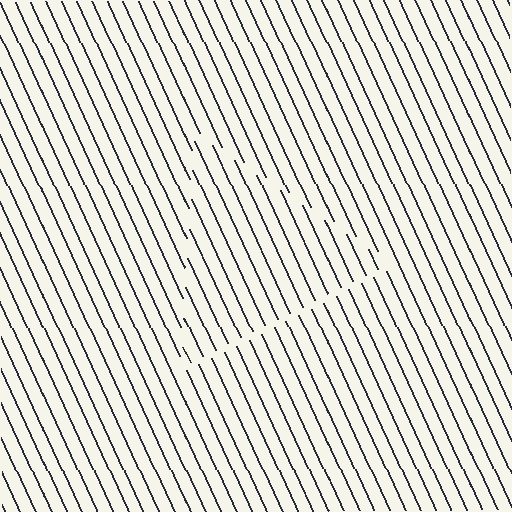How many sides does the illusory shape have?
3 sides — the line-ends trace a triangle.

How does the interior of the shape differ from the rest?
The interior of the shape contains the same grating, shifted by half a period — the contour is defined by the phase discontinuity where line-ends from the inner and outer gratings abut.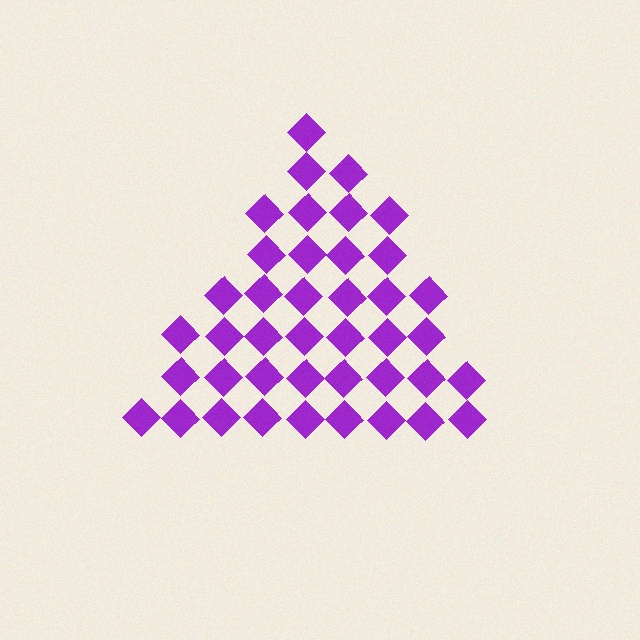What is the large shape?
The large shape is a triangle.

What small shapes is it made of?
It is made of small diamonds.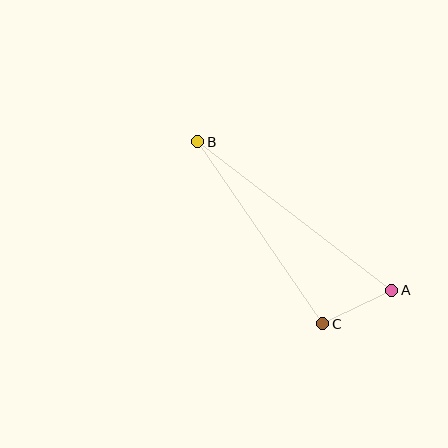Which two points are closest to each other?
Points A and C are closest to each other.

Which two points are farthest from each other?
Points A and B are farthest from each other.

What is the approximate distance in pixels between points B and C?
The distance between B and C is approximately 220 pixels.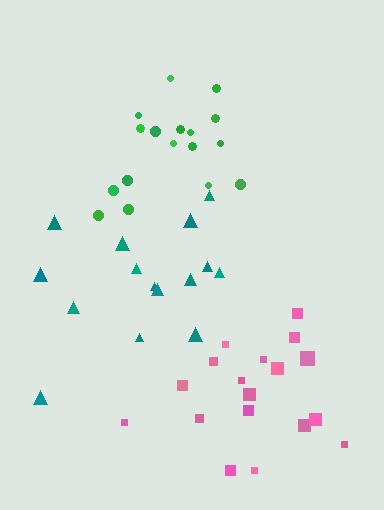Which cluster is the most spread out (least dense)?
Teal.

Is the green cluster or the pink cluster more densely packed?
Green.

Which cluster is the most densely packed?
Green.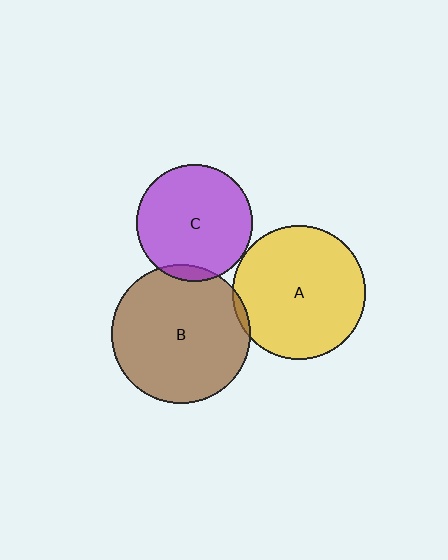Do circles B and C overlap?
Yes.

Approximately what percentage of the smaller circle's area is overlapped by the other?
Approximately 5%.